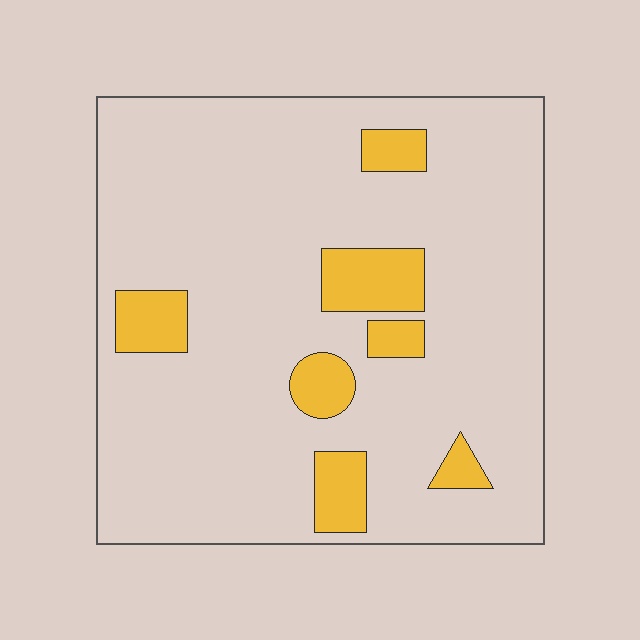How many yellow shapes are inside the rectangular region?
7.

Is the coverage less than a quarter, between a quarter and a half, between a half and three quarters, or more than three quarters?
Less than a quarter.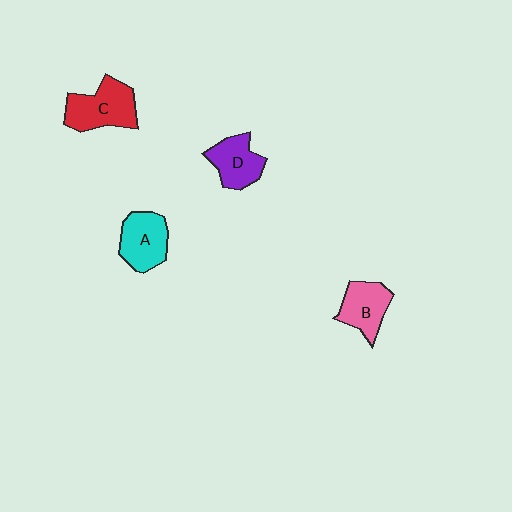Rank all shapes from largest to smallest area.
From largest to smallest: C (red), A (cyan), B (pink), D (purple).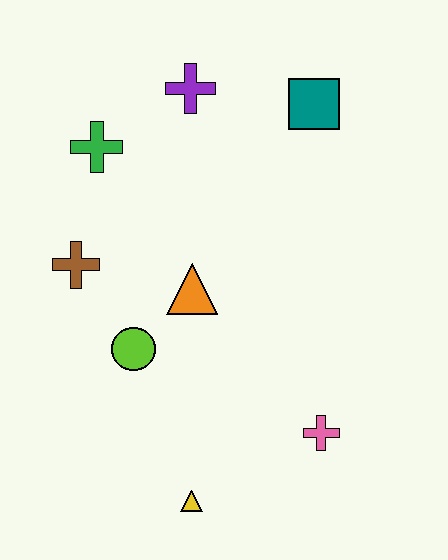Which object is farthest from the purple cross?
The yellow triangle is farthest from the purple cross.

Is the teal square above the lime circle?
Yes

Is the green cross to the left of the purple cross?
Yes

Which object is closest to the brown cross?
The lime circle is closest to the brown cross.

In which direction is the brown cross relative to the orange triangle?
The brown cross is to the left of the orange triangle.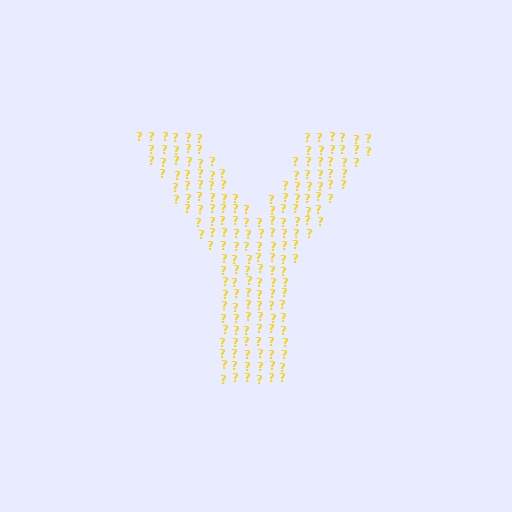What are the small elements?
The small elements are question marks.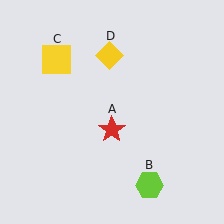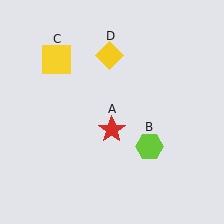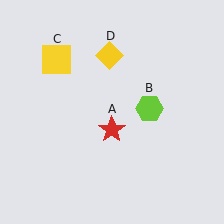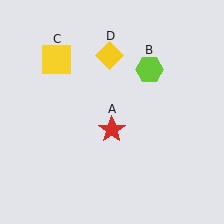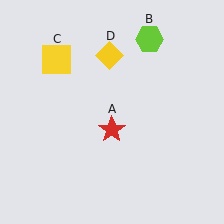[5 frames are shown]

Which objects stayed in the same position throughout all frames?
Red star (object A) and yellow square (object C) and yellow diamond (object D) remained stationary.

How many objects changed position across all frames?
1 object changed position: lime hexagon (object B).